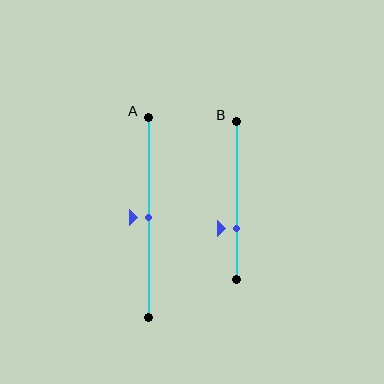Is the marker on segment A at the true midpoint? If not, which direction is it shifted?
Yes, the marker on segment A is at the true midpoint.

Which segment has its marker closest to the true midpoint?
Segment A has its marker closest to the true midpoint.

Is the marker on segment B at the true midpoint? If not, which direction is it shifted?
No, the marker on segment B is shifted downward by about 18% of the segment length.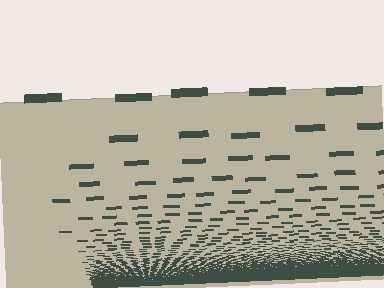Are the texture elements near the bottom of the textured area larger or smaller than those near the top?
Smaller. The gradient is inverted — elements near the bottom are smaller and denser.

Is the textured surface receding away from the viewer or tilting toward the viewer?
The surface appears to tilt toward the viewer. Texture elements get larger and sparser toward the top.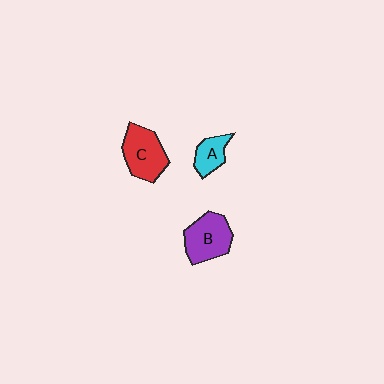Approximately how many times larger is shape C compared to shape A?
Approximately 1.8 times.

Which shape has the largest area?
Shape C (red).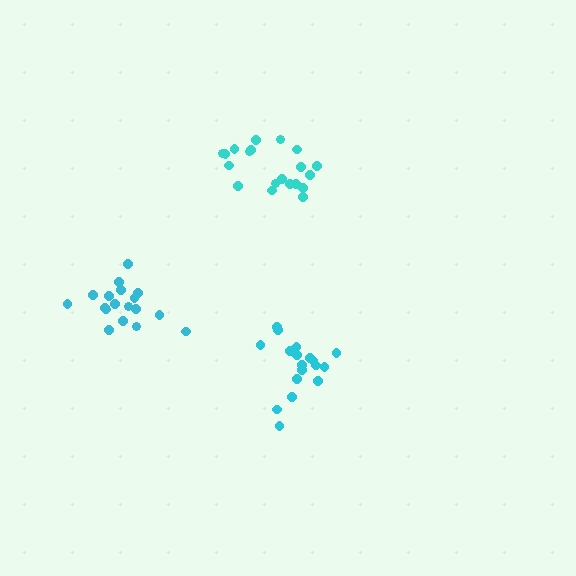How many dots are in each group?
Group 1: 18 dots, Group 2: 20 dots, Group 3: 18 dots (56 total).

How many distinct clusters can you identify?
There are 3 distinct clusters.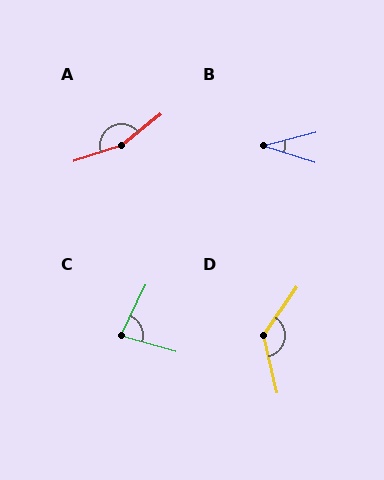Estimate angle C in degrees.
Approximately 80 degrees.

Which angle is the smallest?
B, at approximately 32 degrees.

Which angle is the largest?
A, at approximately 159 degrees.